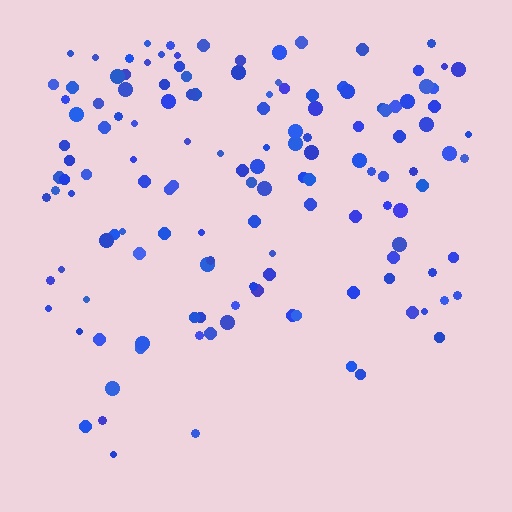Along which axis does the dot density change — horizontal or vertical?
Vertical.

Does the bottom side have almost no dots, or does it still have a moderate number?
Still a moderate number, just noticeably fewer than the top.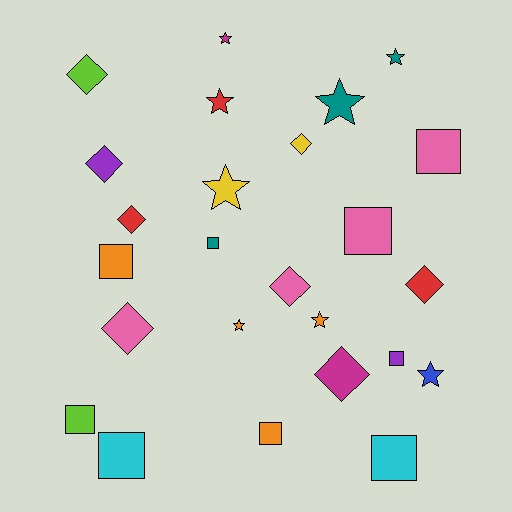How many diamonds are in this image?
There are 8 diamonds.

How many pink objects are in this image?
There are 4 pink objects.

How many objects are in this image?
There are 25 objects.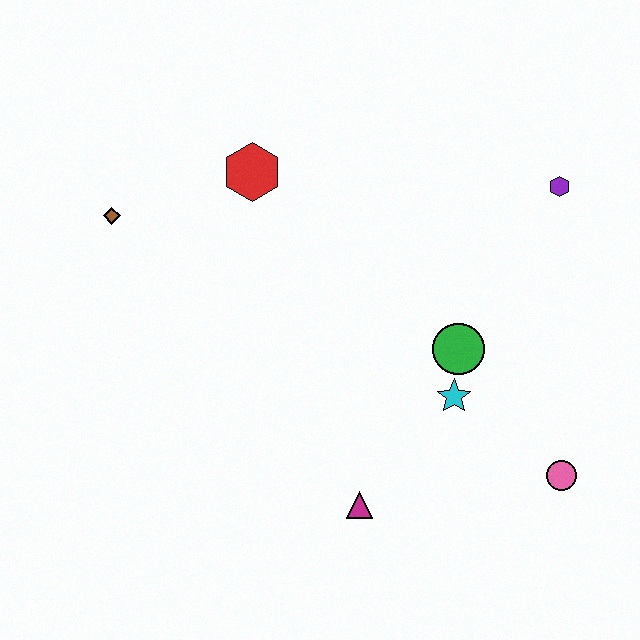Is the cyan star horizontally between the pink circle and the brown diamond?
Yes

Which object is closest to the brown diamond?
The red hexagon is closest to the brown diamond.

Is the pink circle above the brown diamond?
No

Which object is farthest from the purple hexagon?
The brown diamond is farthest from the purple hexagon.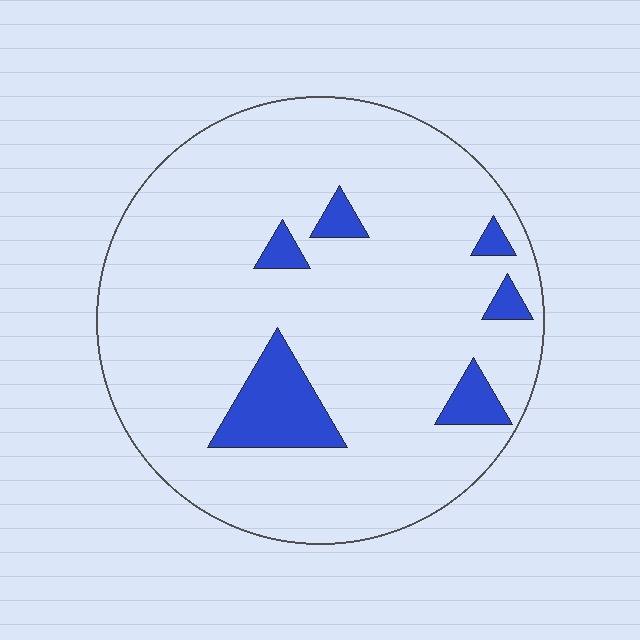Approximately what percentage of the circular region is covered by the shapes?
Approximately 10%.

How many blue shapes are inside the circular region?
6.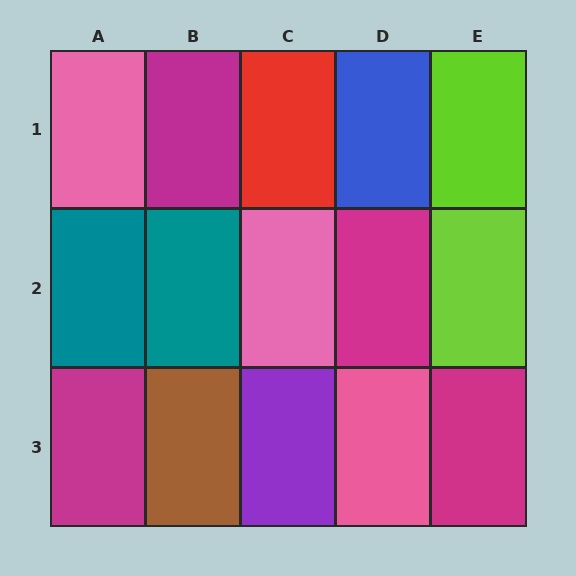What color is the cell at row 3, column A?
Magenta.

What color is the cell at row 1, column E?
Lime.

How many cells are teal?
2 cells are teal.